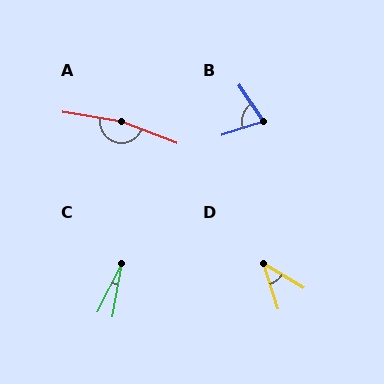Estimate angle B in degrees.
Approximately 74 degrees.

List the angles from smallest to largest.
C (16°), D (41°), B (74°), A (168°).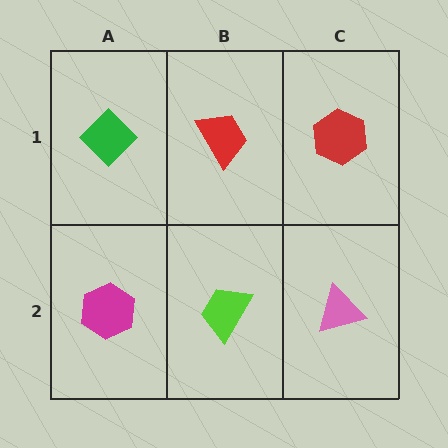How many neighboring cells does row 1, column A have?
2.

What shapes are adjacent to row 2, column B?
A red trapezoid (row 1, column B), a magenta hexagon (row 2, column A), a pink triangle (row 2, column C).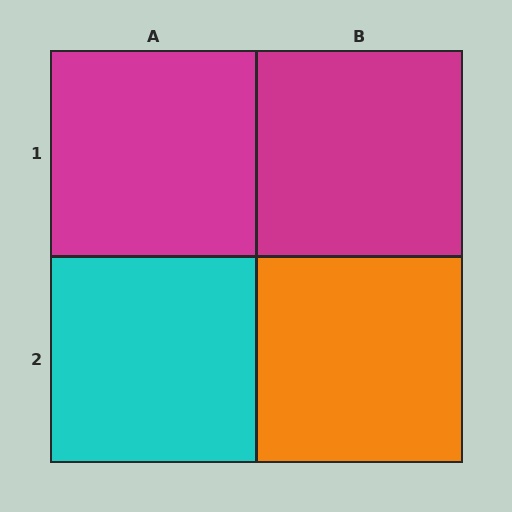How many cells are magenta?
2 cells are magenta.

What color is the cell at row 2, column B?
Orange.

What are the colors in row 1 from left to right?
Magenta, magenta.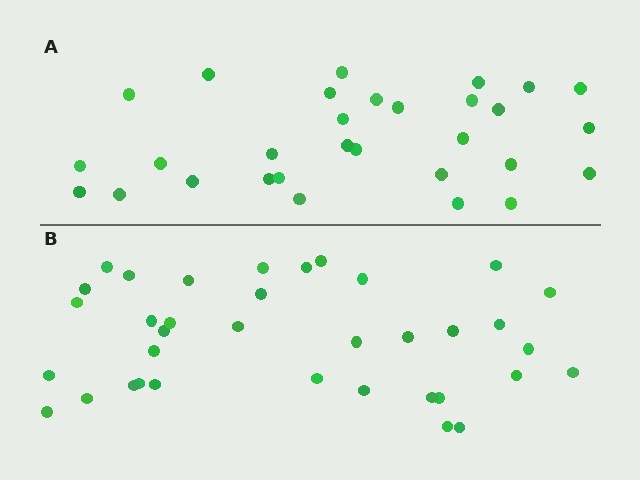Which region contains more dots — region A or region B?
Region B (the bottom region) has more dots.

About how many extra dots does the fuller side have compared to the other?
Region B has about 6 more dots than region A.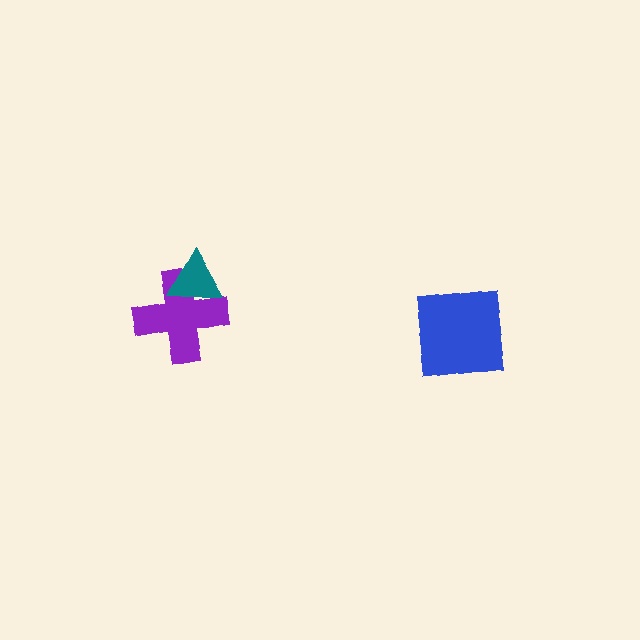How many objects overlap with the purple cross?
1 object overlaps with the purple cross.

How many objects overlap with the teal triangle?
1 object overlaps with the teal triangle.